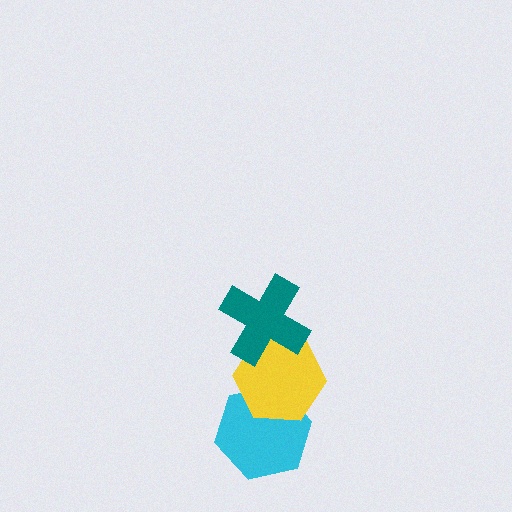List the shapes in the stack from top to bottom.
From top to bottom: the teal cross, the yellow hexagon, the cyan hexagon.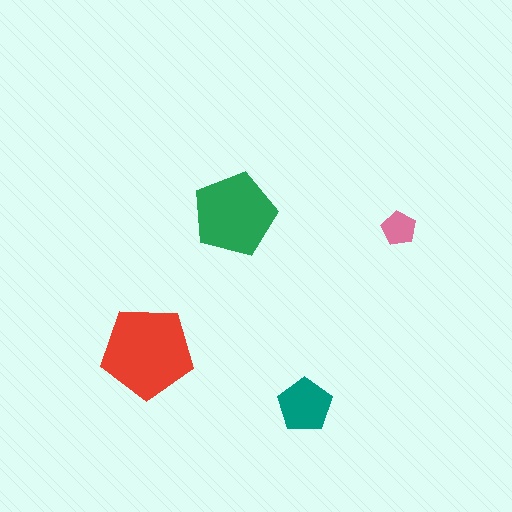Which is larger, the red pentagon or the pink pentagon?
The red one.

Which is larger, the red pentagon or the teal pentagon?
The red one.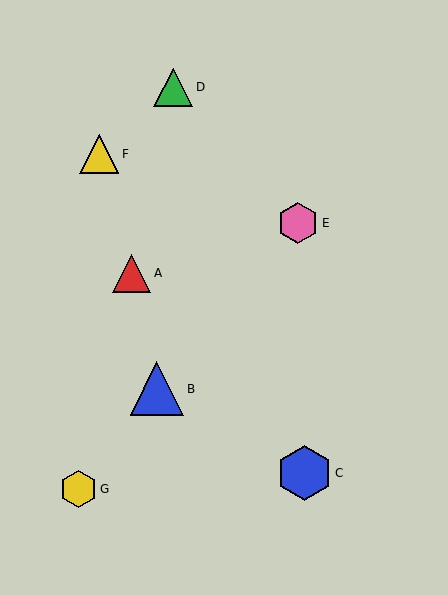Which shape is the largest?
The blue hexagon (labeled C) is the largest.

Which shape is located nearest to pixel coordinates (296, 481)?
The blue hexagon (labeled C) at (305, 473) is nearest to that location.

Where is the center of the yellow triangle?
The center of the yellow triangle is at (99, 154).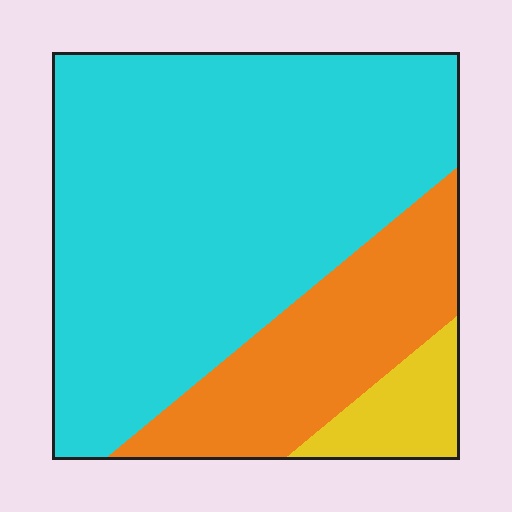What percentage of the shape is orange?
Orange covers around 25% of the shape.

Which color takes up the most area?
Cyan, at roughly 70%.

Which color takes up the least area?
Yellow, at roughly 10%.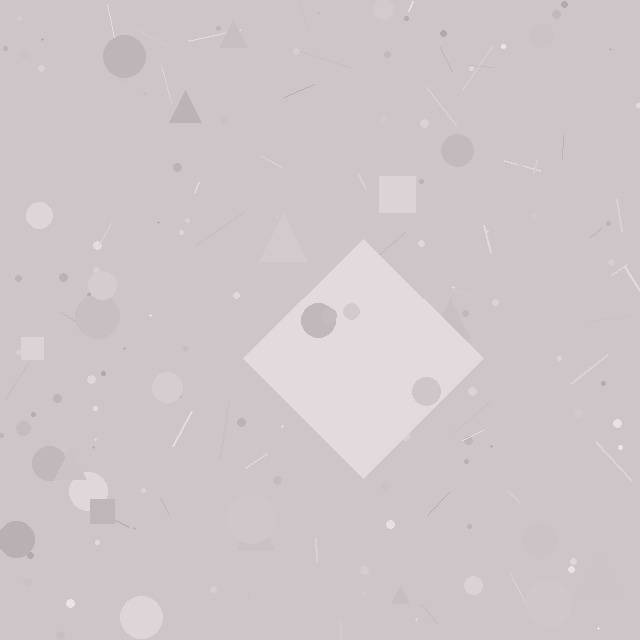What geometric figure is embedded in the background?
A diamond is embedded in the background.